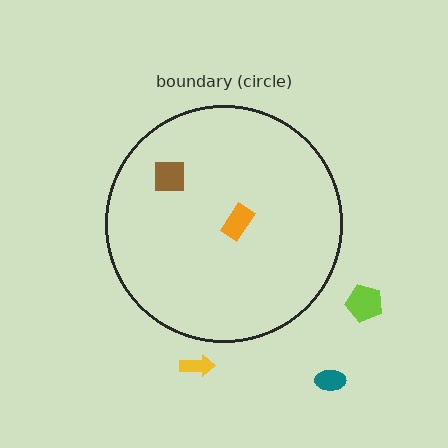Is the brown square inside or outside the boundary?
Inside.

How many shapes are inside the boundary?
2 inside, 3 outside.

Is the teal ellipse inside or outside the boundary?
Outside.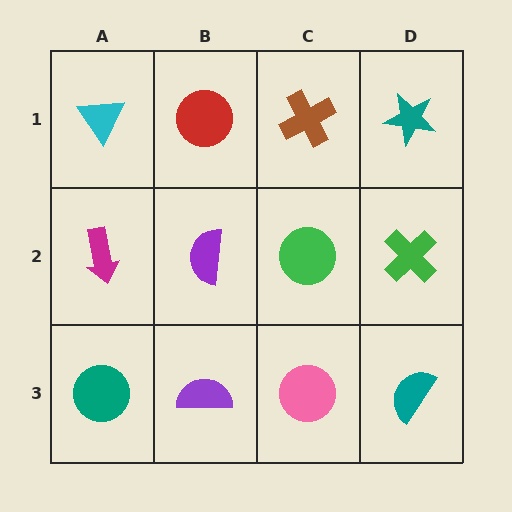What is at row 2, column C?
A green circle.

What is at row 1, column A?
A cyan triangle.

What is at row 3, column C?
A pink circle.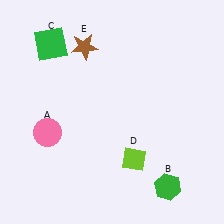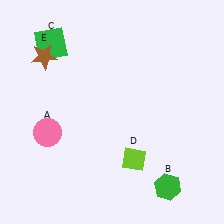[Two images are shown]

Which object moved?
The brown star (E) moved left.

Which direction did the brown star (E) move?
The brown star (E) moved left.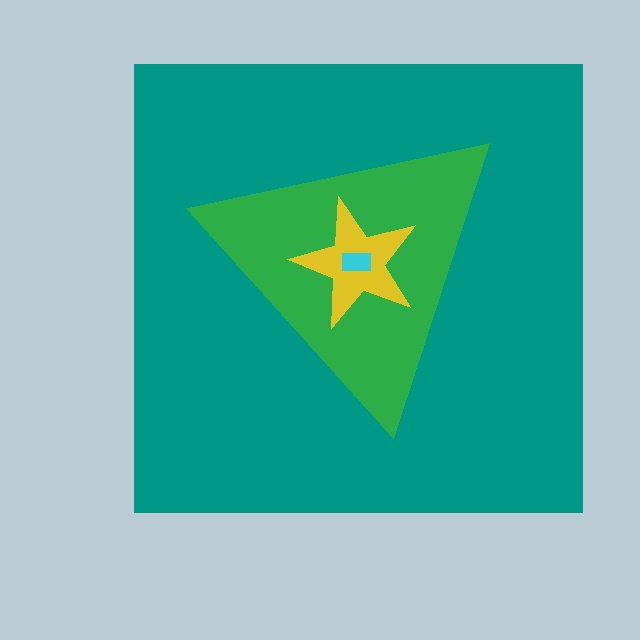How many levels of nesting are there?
4.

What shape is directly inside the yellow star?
The cyan rectangle.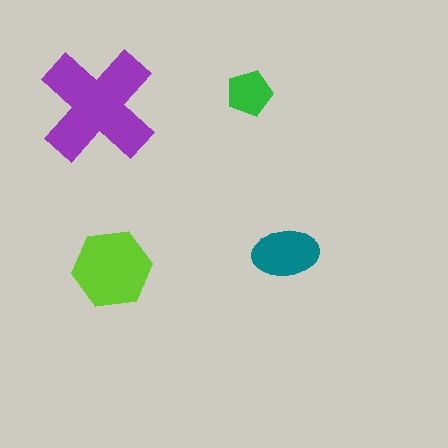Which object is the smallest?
The green pentagon.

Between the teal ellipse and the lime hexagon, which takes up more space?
The lime hexagon.